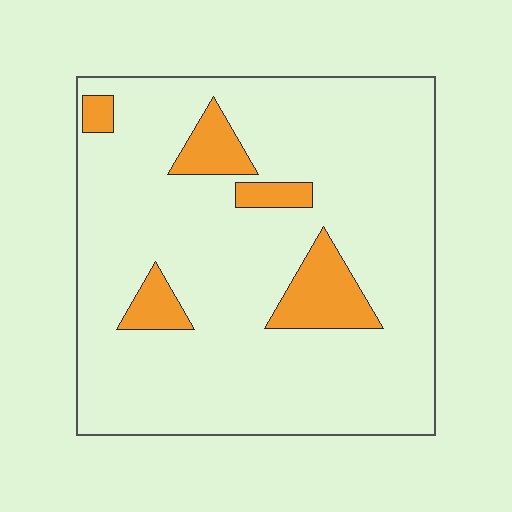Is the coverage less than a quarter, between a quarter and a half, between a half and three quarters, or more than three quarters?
Less than a quarter.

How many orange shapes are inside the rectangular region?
5.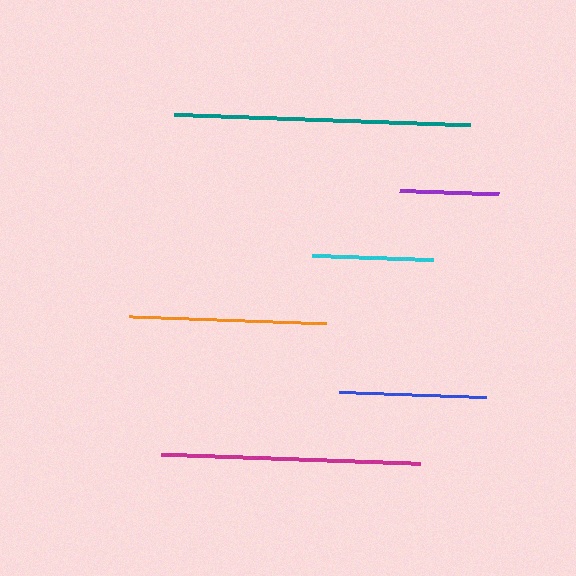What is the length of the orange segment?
The orange segment is approximately 197 pixels long.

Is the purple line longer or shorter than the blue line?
The blue line is longer than the purple line.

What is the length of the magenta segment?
The magenta segment is approximately 259 pixels long.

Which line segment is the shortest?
The purple line is the shortest at approximately 99 pixels.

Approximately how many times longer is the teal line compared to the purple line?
The teal line is approximately 3.0 times the length of the purple line.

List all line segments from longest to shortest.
From longest to shortest: teal, magenta, orange, blue, cyan, purple.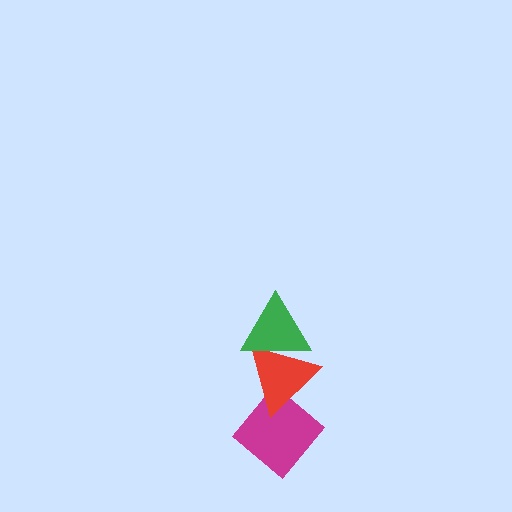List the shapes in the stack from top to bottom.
From top to bottom: the green triangle, the red triangle, the magenta diamond.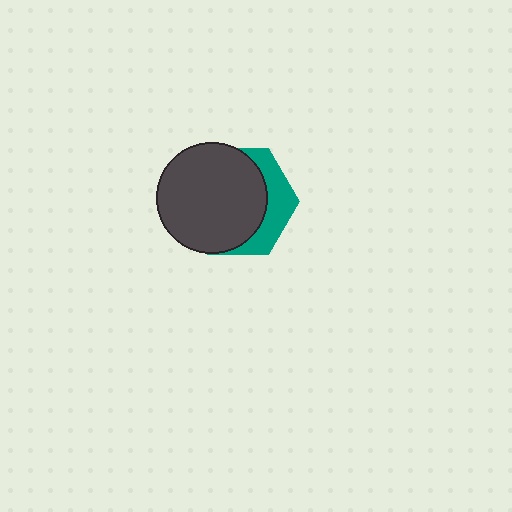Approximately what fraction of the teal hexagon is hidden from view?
Roughly 70% of the teal hexagon is hidden behind the dark gray circle.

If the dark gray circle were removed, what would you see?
You would see the complete teal hexagon.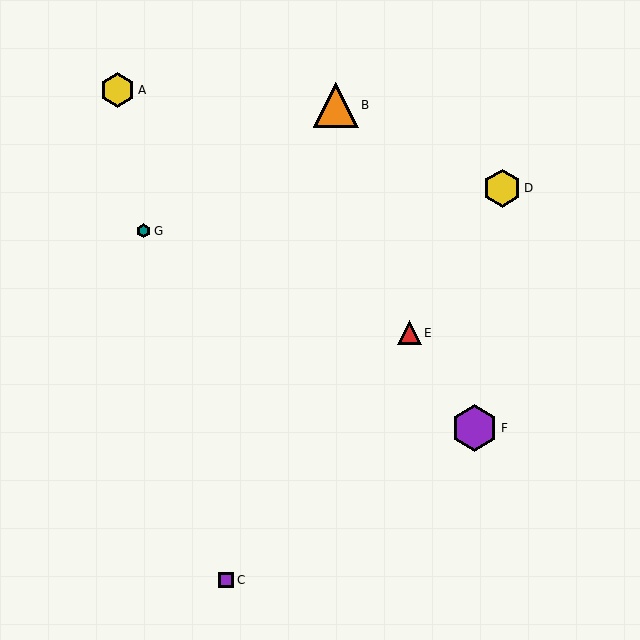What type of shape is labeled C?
Shape C is a purple square.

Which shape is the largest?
The purple hexagon (labeled F) is the largest.